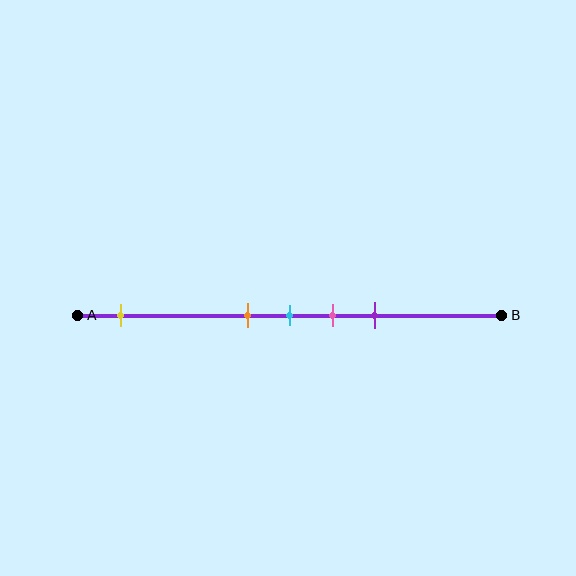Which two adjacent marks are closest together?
The orange and cyan marks are the closest adjacent pair.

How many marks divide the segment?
There are 5 marks dividing the segment.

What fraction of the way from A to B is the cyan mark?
The cyan mark is approximately 50% (0.5) of the way from A to B.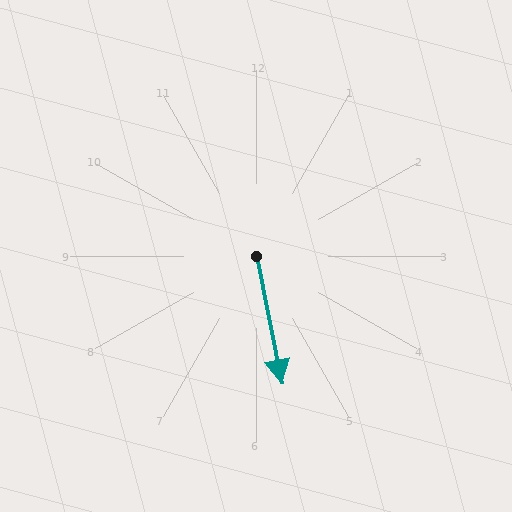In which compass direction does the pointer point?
South.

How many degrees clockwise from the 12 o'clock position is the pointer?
Approximately 169 degrees.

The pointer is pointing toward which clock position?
Roughly 6 o'clock.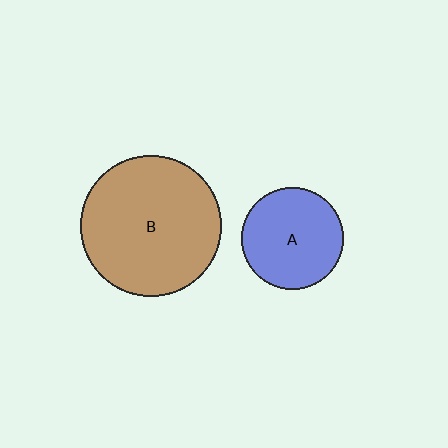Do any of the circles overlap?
No, none of the circles overlap.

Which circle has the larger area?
Circle B (brown).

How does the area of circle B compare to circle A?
Approximately 1.9 times.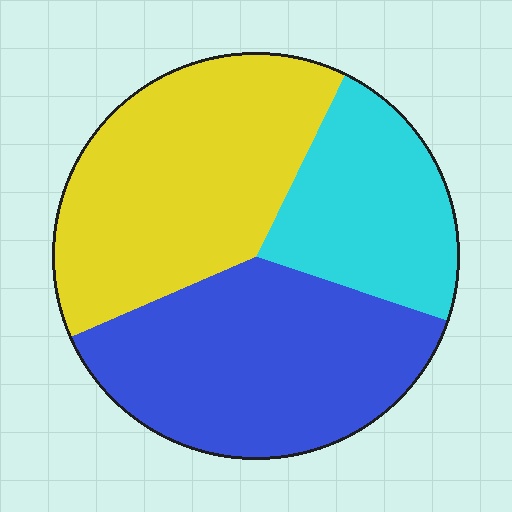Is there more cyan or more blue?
Blue.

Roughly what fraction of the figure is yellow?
Yellow takes up about two fifths (2/5) of the figure.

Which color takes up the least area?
Cyan, at roughly 25%.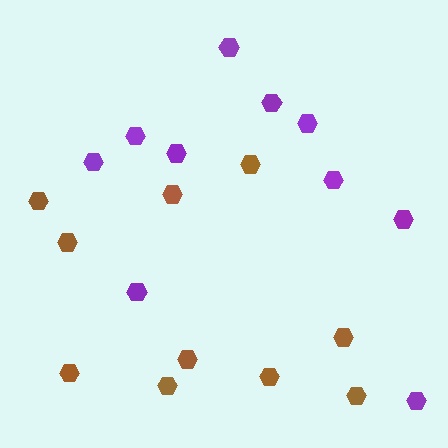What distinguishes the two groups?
There are 2 groups: one group of purple hexagons (10) and one group of brown hexagons (10).